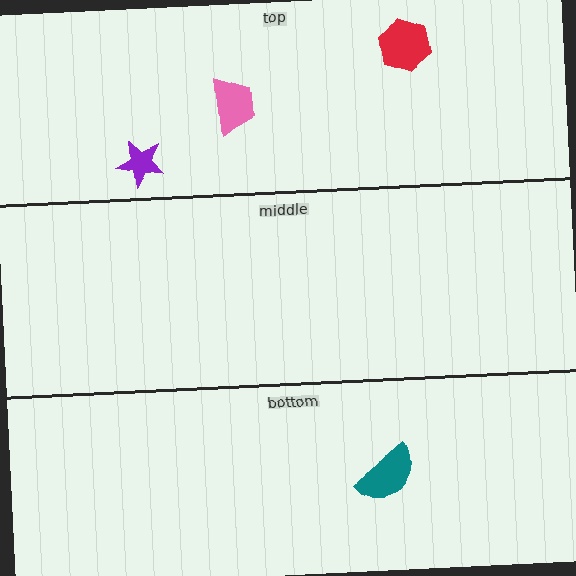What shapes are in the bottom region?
The teal semicircle.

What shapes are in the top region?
The pink trapezoid, the purple star, the red hexagon.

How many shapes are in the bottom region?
1.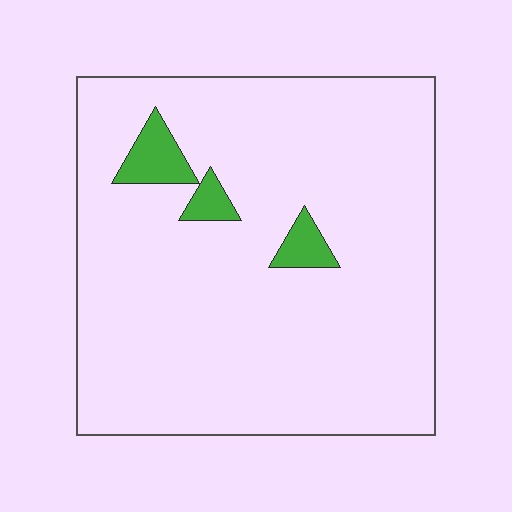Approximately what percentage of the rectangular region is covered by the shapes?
Approximately 5%.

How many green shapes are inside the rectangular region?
3.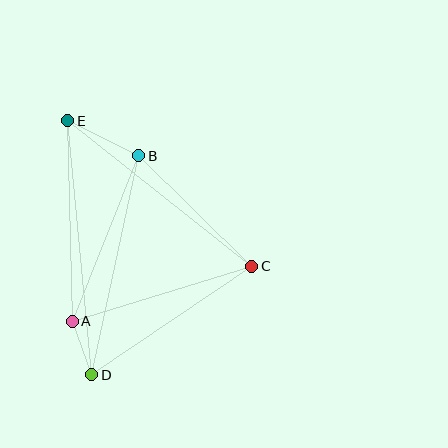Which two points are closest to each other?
Points A and D are closest to each other.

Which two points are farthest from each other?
Points D and E are farthest from each other.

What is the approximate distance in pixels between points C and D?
The distance between C and D is approximately 193 pixels.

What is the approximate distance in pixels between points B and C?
The distance between B and C is approximately 158 pixels.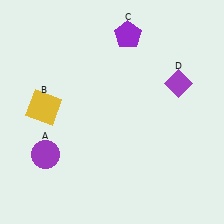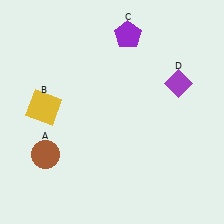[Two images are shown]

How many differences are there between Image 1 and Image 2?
There is 1 difference between the two images.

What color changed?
The circle (A) changed from purple in Image 1 to brown in Image 2.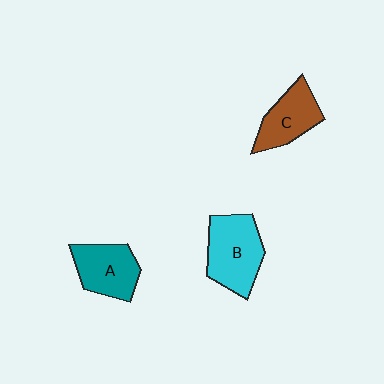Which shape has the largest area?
Shape B (cyan).